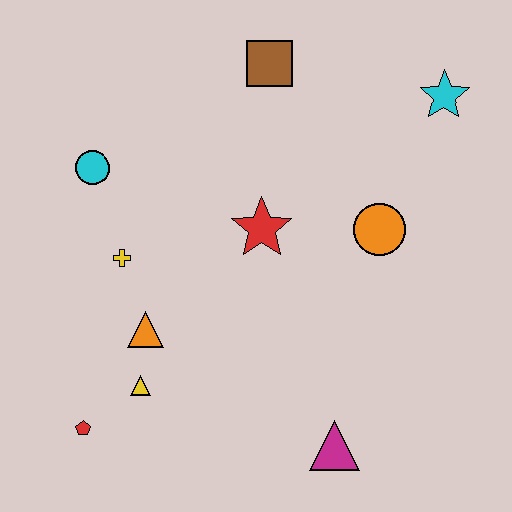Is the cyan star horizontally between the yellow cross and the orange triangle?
No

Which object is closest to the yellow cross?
The orange triangle is closest to the yellow cross.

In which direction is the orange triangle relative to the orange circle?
The orange triangle is to the left of the orange circle.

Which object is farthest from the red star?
The red pentagon is farthest from the red star.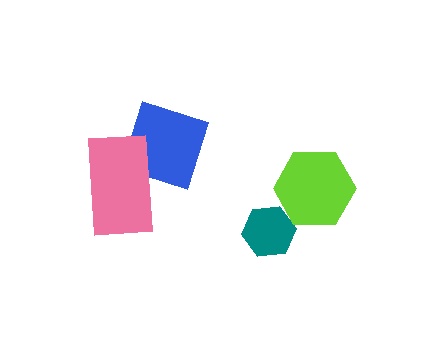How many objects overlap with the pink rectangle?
1 object overlaps with the pink rectangle.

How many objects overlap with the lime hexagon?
0 objects overlap with the lime hexagon.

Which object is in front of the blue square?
The pink rectangle is in front of the blue square.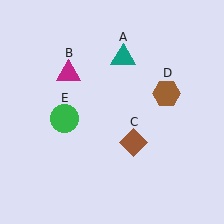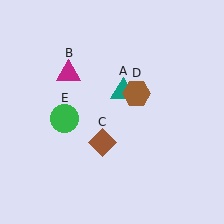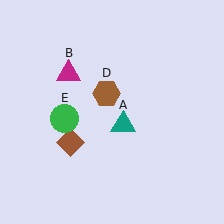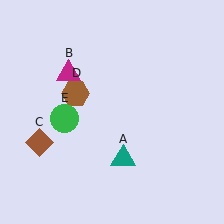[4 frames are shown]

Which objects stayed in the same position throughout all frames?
Magenta triangle (object B) and green circle (object E) remained stationary.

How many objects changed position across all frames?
3 objects changed position: teal triangle (object A), brown diamond (object C), brown hexagon (object D).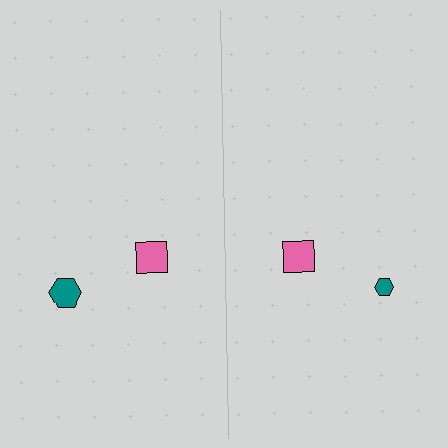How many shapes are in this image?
There are 4 shapes in this image.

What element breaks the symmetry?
The teal hexagon on the right side has a different size than its mirror counterpart.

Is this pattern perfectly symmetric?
No, the pattern is not perfectly symmetric. The teal hexagon on the right side has a different size than its mirror counterpart.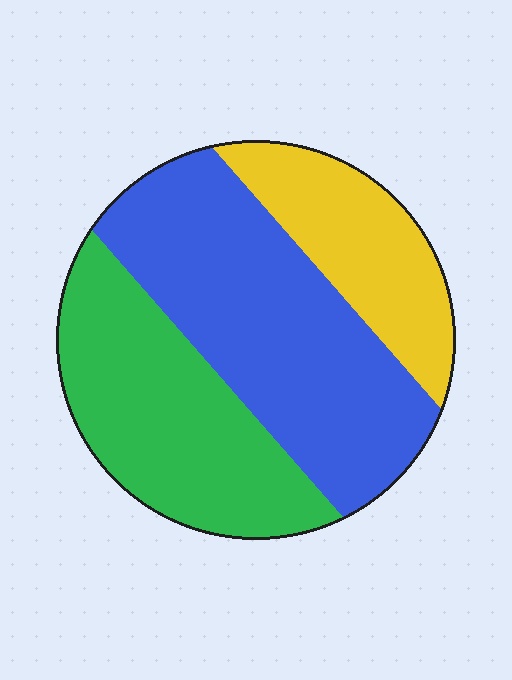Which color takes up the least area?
Yellow, at roughly 20%.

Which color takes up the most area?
Blue, at roughly 45%.